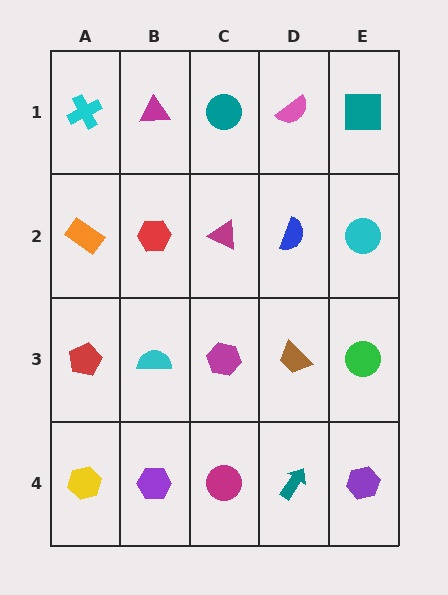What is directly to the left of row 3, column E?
A brown trapezoid.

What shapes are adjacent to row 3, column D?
A blue semicircle (row 2, column D), a teal arrow (row 4, column D), a magenta hexagon (row 3, column C), a green circle (row 3, column E).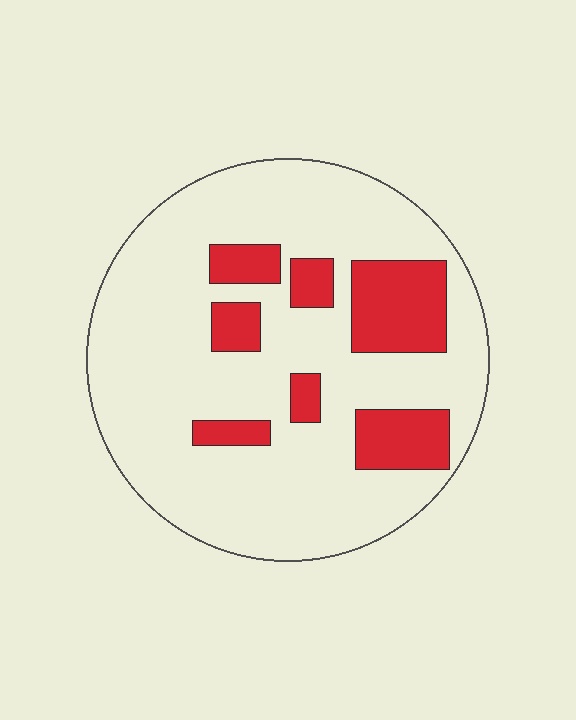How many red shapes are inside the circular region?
7.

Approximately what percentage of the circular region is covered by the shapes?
Approximately 20%.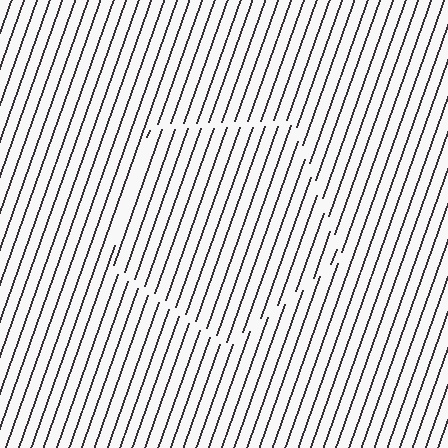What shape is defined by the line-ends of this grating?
An illusory pentagon. The interior of the shape contains the same grating, shifted by half a period — the contour is defined by the phase discontinuity where line-ends from the inner and outer gratings abut.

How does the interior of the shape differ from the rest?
The interior of the shape contains the same grating, shifted by half a period — the contour is defined by the phase discontinuity where line-ends from the inner and outer gratings abut.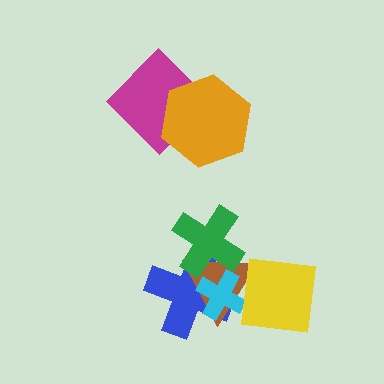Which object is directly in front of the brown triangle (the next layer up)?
The cyan cross is directly in front of the brown triangle.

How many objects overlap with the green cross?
3 objects overlap with the green cross.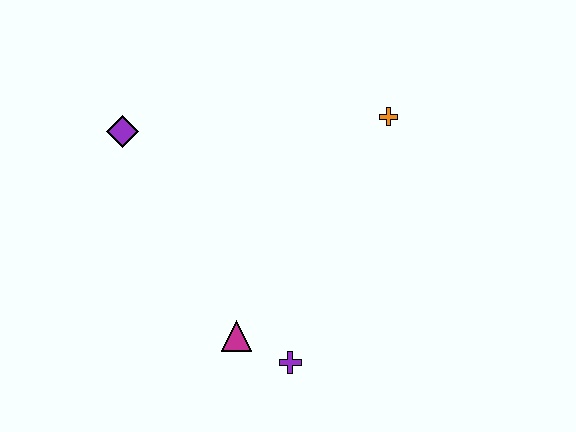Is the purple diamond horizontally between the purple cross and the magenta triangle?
No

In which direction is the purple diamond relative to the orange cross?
The purple diamond is to the left of the orange cross.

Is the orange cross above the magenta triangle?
Yes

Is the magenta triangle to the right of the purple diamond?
Yes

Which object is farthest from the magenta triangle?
The orange cross is farthest from the magenta triangle.